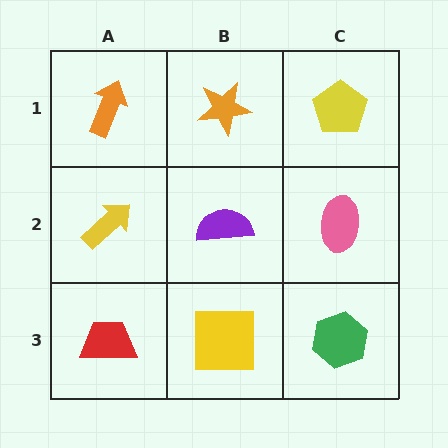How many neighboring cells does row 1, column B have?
3.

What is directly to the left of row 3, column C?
A yellow square.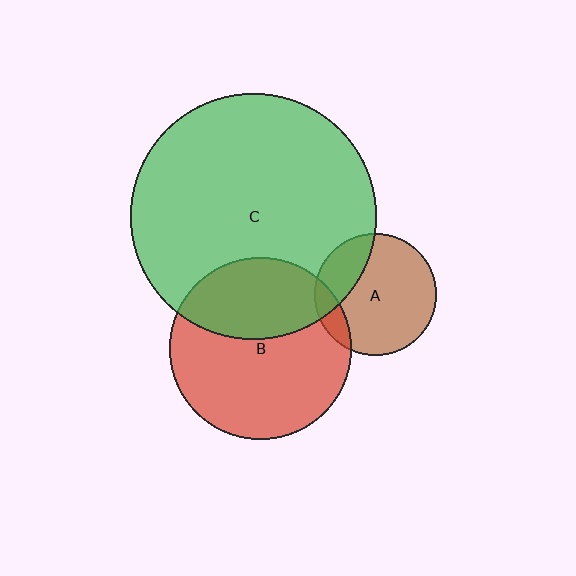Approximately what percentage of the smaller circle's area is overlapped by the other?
Approximately 35%.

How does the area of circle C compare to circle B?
Approximately 1.8 times.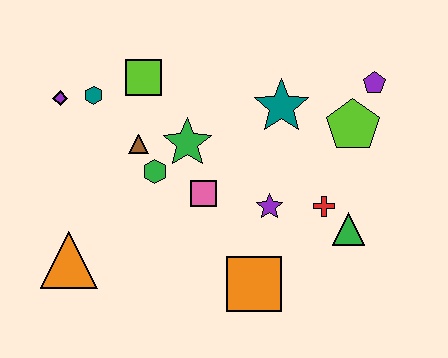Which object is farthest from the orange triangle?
The purple pentagon is farthest from the orange triangle.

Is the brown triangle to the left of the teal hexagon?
No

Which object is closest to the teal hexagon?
The purple diamond is closest to the teal hexagon.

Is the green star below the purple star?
No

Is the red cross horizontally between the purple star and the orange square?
No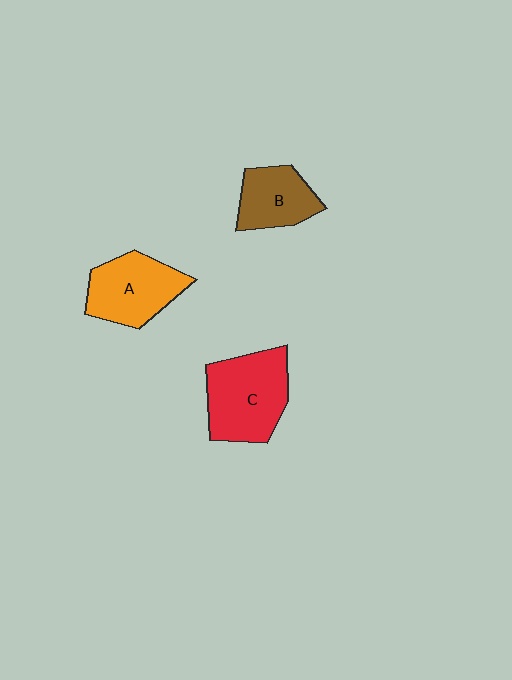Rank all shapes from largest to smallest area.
From largest to smallest: C (red), A (orange), B (brown).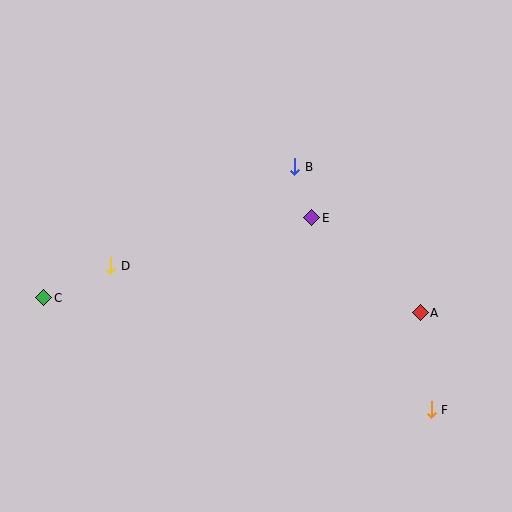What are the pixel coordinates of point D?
Point D is at (111, 266).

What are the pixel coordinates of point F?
Point F is at (431, 410).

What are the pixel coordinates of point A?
Point A is at (420, 313).